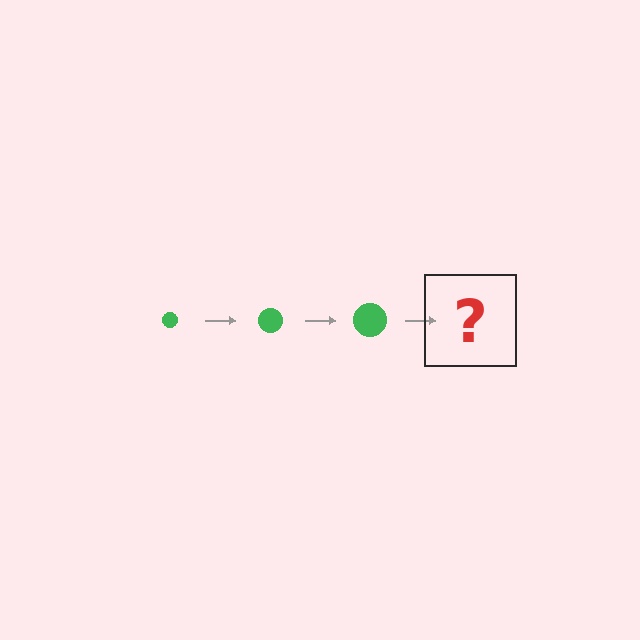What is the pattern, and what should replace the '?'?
The pattern is that the circle gets progressively larger each step. The '?' should be a green circle, larger than the previous one.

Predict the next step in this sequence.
The next step is a green circle, larger than the previous one.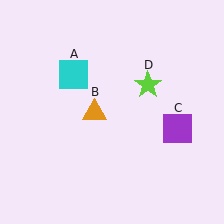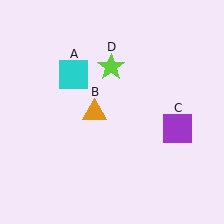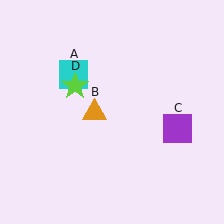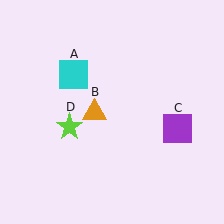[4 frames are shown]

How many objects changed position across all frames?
1 object changed position: lime star (object D).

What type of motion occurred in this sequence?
The lime star (object D) rotated counterclockwise around the center of the scene.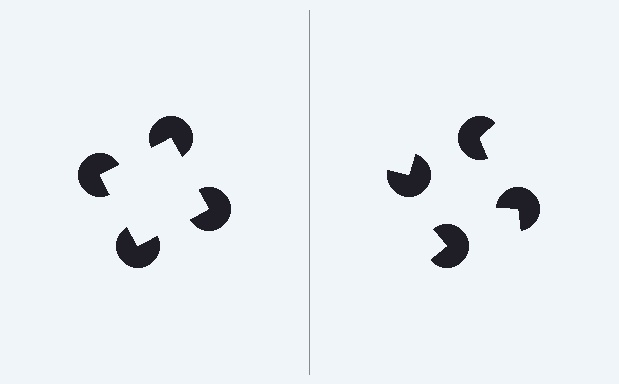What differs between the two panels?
The pac-man discs are positioned identically on both sides; only the wedge orientations differ. On the left they align to a square; on the right they are misaligned.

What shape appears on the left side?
An illusory square.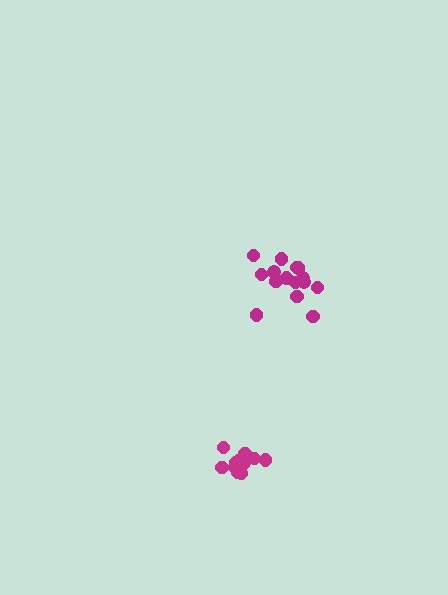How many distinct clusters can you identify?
There are 2 distinct clusters.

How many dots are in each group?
Group 1: 16 dots, Group 2: 15 dots (31 total).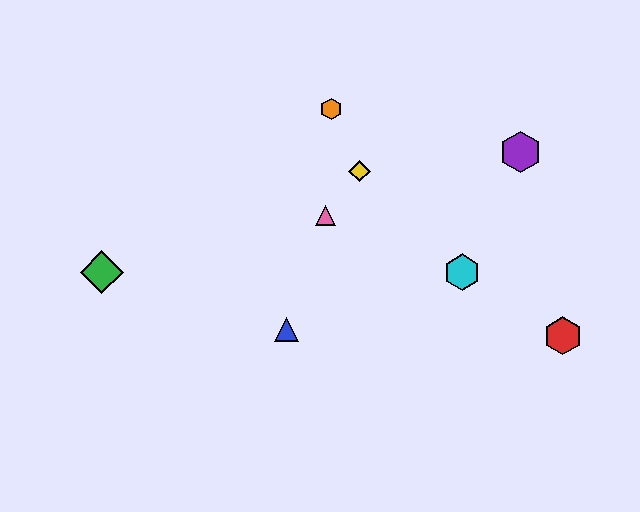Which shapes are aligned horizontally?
The green diamond, the cyan hexagon are aligned horizontally.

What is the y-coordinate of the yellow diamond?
The yellow diamond is at y≈171.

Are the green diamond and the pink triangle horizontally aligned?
No, the green diamond is at y≈272 and the pink triangle is at y≈216.